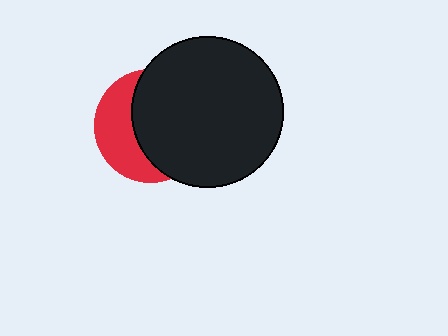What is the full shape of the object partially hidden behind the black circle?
The partially hidden object is a red circle.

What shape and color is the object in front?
The object in front is a black circle.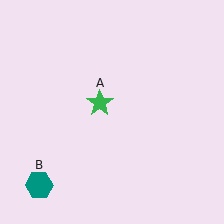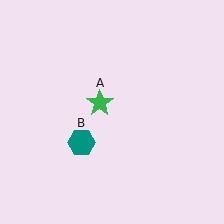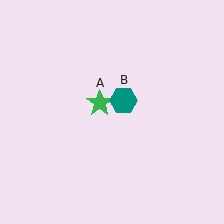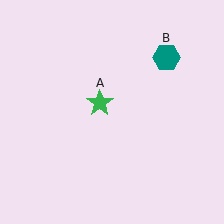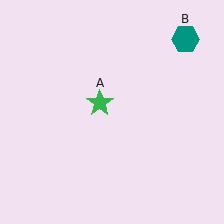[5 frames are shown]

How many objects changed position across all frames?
1 object changed position: teal hexagon (object B).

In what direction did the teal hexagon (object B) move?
The teal hexagon (object B) moved up and to the right.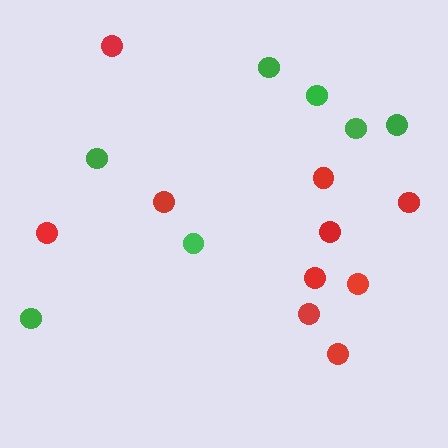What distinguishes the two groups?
There are 2 groups: one group of red circles (10) and one group of green circles (7).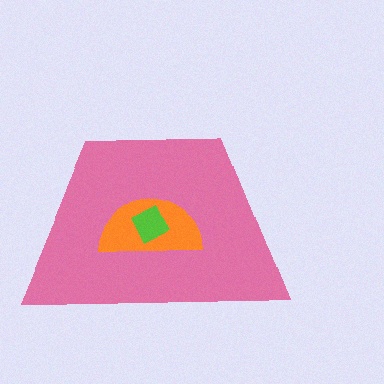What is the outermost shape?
The pink trapezoid.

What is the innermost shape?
The lime square.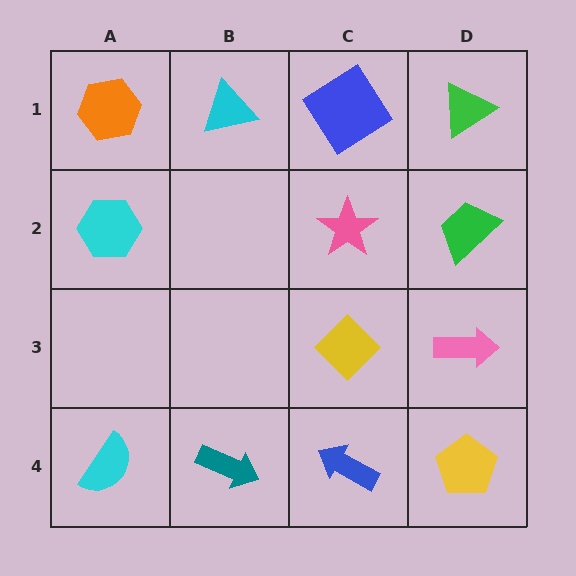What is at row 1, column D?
A green triangle.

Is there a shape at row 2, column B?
No, that cell is empty.